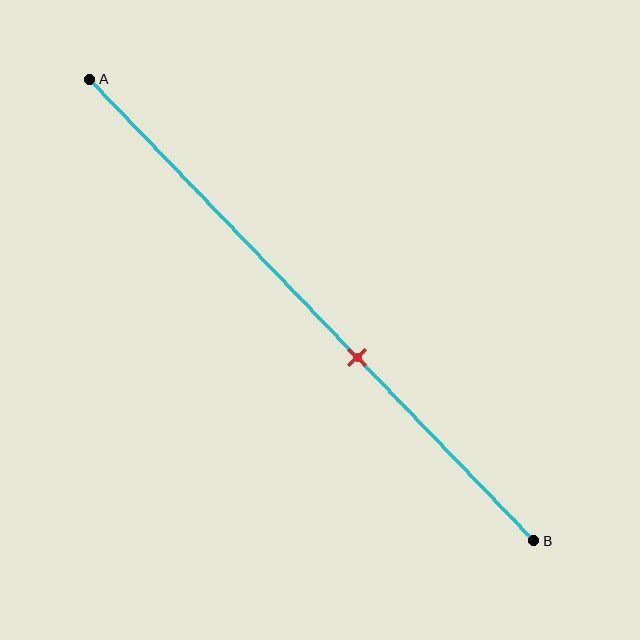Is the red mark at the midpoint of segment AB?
No, the mark is at about 60% from A, not at the 50% midpoint.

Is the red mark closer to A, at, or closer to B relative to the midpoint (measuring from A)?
The red mark is closer to point B than the midpoint of segment AB.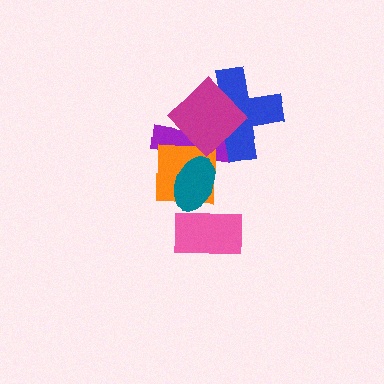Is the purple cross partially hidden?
Yes, it is partially covered by another shape.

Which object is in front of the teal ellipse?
The pink rectangle is in front of the teal ellipse.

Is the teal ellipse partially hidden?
Yes, it is partially covered by another shape.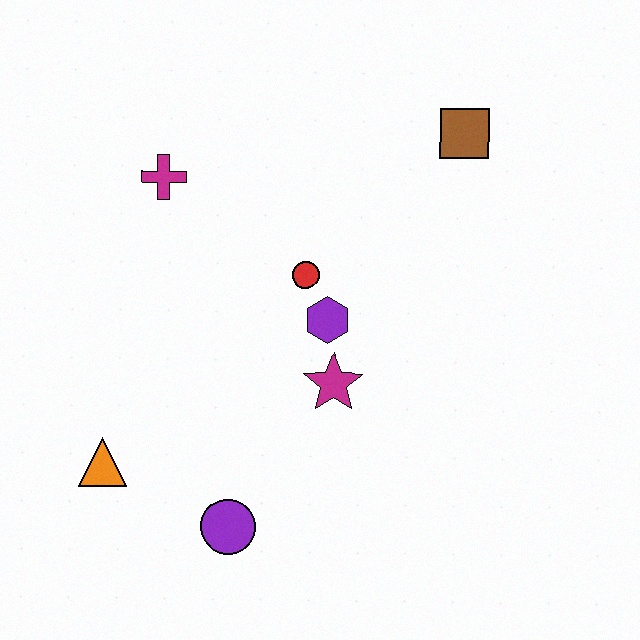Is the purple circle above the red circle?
No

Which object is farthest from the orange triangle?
The brown square is farthest from the orange triangle.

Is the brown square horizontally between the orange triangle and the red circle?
No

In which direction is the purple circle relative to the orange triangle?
The purple circle is to the right of the orange triangle.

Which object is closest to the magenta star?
The purple hexagon is closest to the magenta star.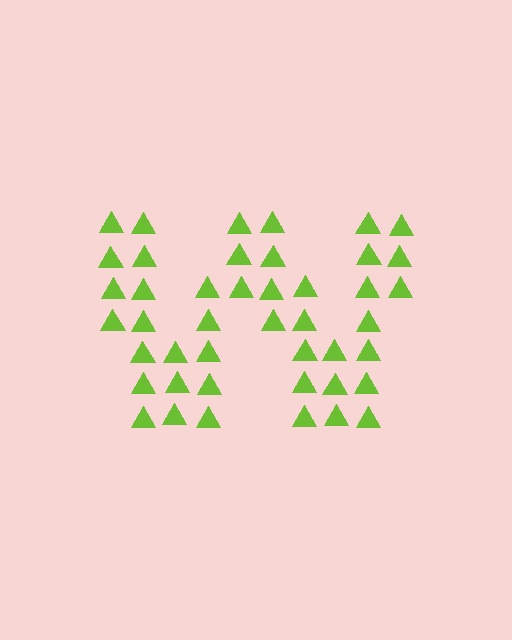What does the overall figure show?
The overall figure shows the letter W.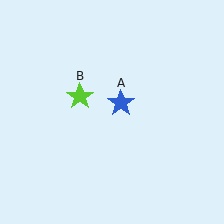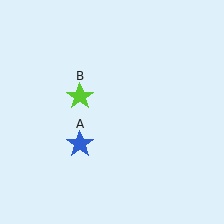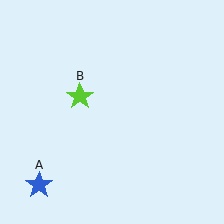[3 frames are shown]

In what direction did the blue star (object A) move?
The blue star (object A) moved down and to the left.